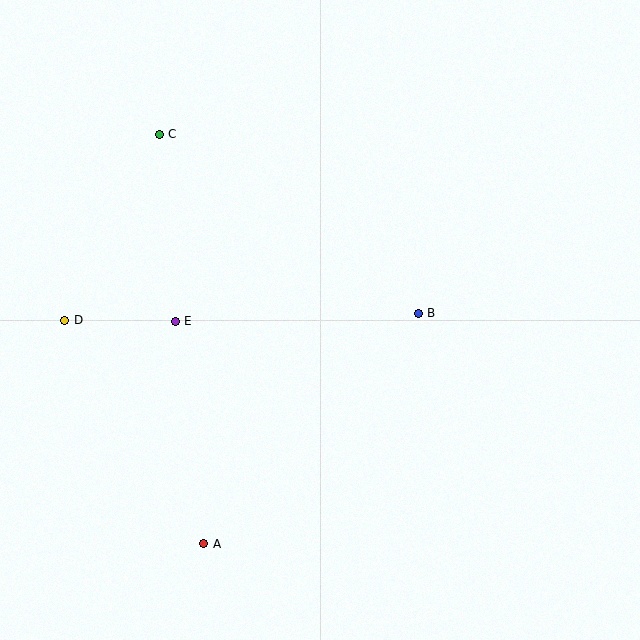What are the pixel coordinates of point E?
Point E is at (175, 321).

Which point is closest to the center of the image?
Point B at (418, 313) is closest to the center.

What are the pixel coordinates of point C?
Point C is at (159, 134).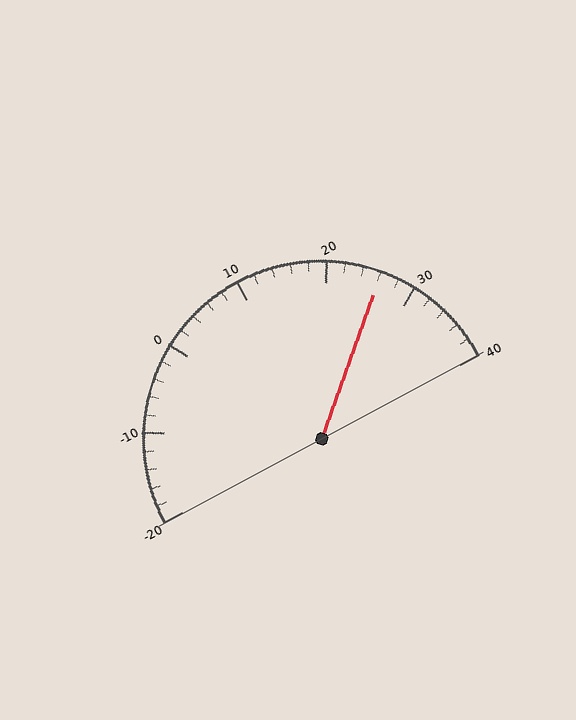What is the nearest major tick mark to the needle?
The nearest major tick mark is 30.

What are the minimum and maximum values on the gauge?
The gauge ranges from -20 to 40.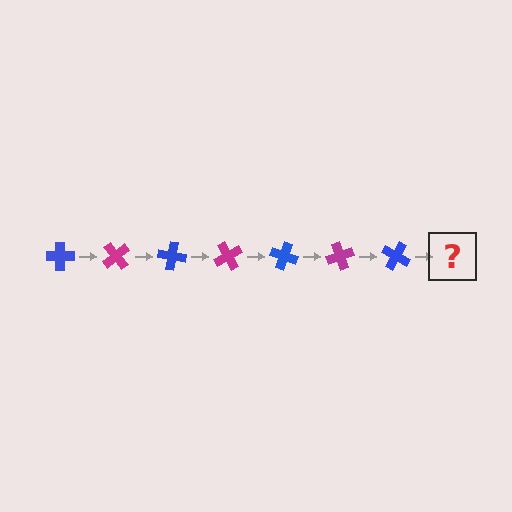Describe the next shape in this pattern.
It should be a magenta cross, rotated 350 degrees from the start.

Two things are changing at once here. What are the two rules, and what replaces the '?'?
The two rules are that it rotates 50 degrees each step and the color cycles through blue and magenta. The '?' should be a magenta cross, rotated 350 degrees from the start.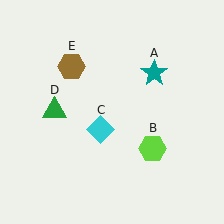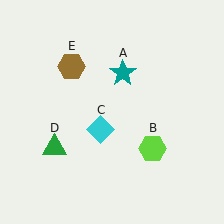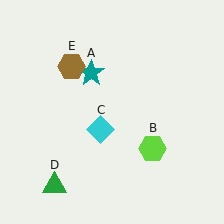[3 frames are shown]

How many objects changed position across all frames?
2 objects changed position: teal star (object A), green triangle (object D).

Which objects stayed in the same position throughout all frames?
Lime hexagon (object B) and cyan diamond (object C) and brown hexagon (object E) remained stationary.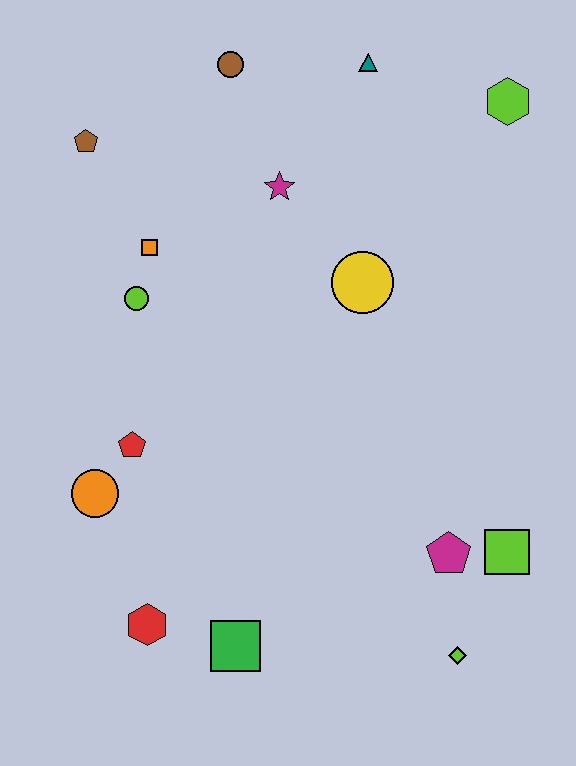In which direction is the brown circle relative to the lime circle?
The brown circle is above the lime circle.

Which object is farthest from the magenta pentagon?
The brown pentagon is farthest from the magenta pentagon.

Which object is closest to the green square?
The red hexagon is closest to the green square.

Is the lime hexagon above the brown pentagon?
Yes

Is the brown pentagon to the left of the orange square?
Yes